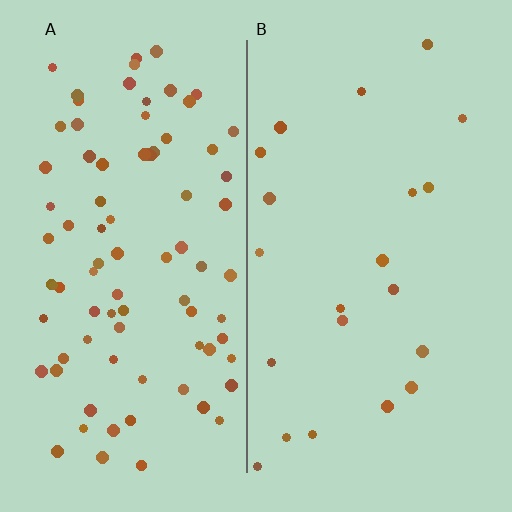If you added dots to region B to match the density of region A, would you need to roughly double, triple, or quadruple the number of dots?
Approximately quadruple.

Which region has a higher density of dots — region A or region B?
A (the left).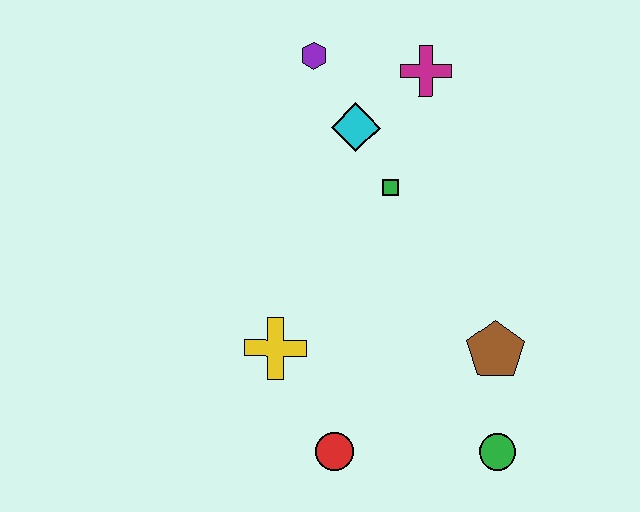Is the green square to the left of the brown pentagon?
Yes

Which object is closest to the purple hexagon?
The cyan diamond is closest to the purple hexagon.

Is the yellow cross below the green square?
Yes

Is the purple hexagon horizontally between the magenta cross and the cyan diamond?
No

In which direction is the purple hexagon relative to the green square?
The purple hexagon is above the green square.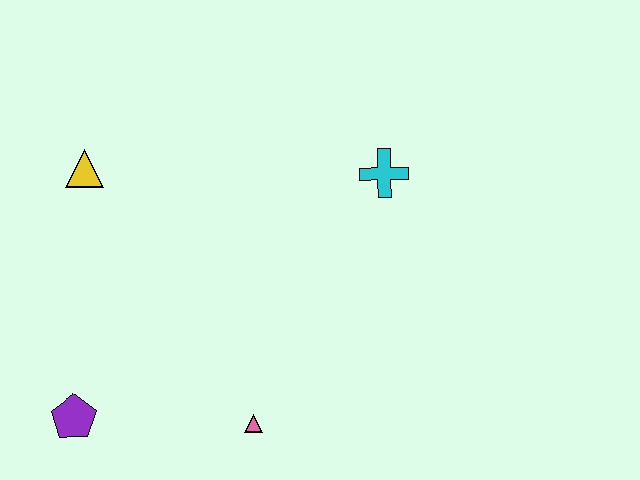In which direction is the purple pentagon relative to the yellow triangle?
The purple pentagon is below the yellow triangle.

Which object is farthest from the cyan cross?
The purple pentagon is farthest from the cyan cross.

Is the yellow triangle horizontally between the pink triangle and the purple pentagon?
Yes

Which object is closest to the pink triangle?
The purple pentagon is closest to the pink triangle.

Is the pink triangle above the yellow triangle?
No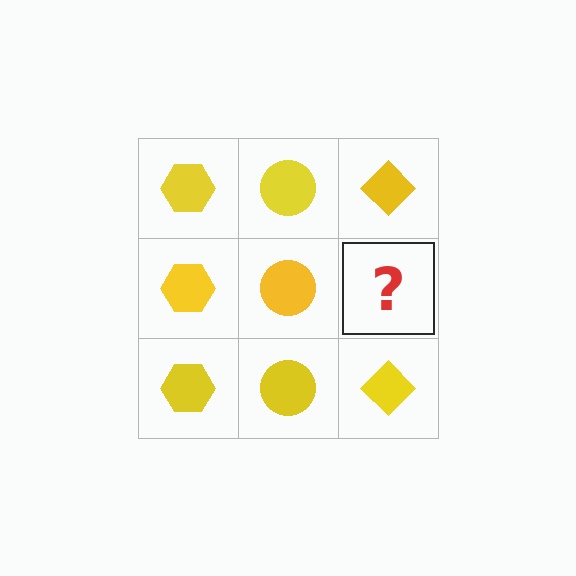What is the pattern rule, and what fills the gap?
The rule is that each column has a consistent shape. The gap should be filled with a yellow diamond.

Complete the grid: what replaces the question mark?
The question mark should be replaced with a yellow diamond.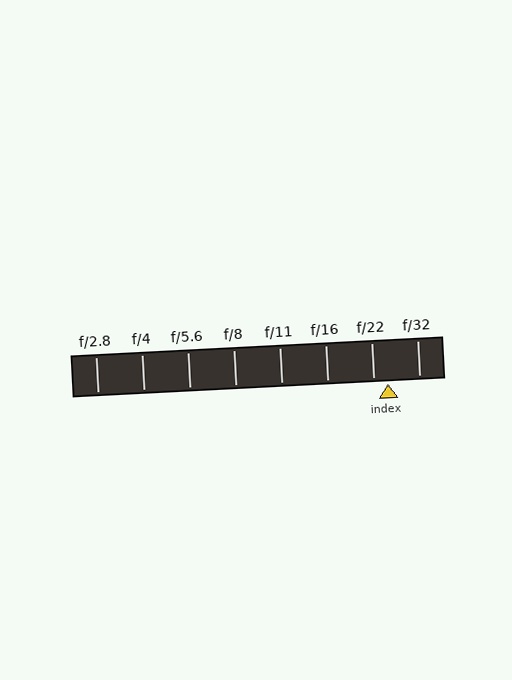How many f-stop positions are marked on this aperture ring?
There are 8 f-stop positions marked.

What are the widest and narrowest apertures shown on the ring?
The widest aperture shown is f/2.8 and the narrowest is f/32.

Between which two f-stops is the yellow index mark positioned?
The index mark is between f/22 and f/32.